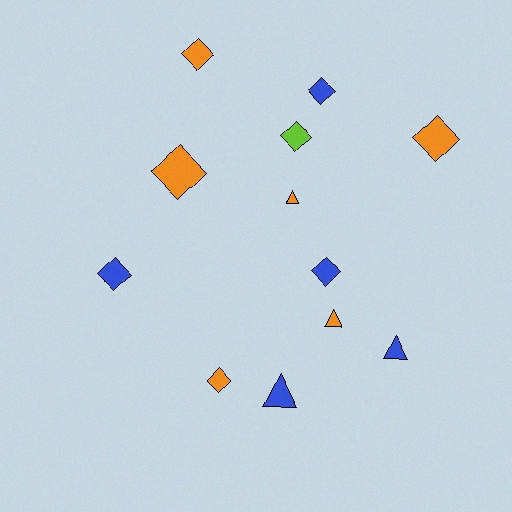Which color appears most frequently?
Orange, with 6 objects.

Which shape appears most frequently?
Diamond, with 8 objects.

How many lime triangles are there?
There are no lime triangles.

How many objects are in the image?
There are 12 objects.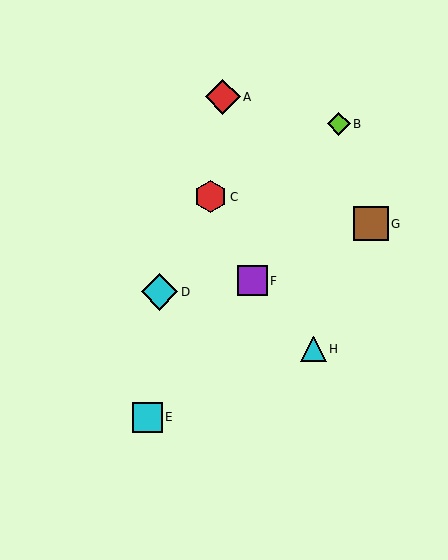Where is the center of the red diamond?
The center of the red diamond is at (223, 97).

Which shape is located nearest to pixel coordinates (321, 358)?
The cyan triangle (labeled H) at (313, 349) is nearest to that location.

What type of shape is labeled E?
Shape E is a cyan square.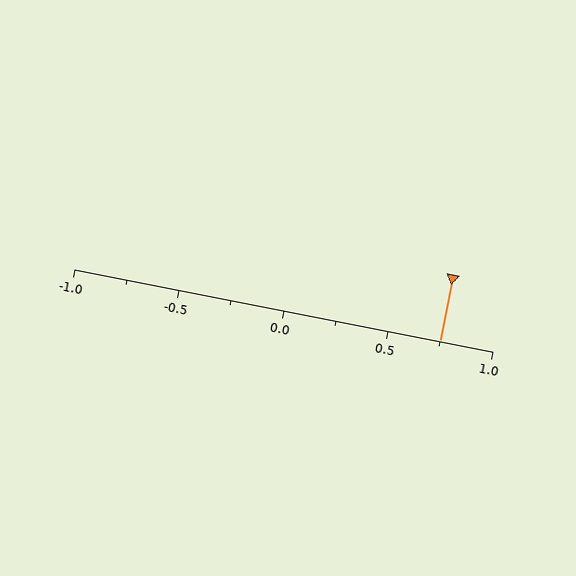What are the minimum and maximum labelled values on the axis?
The axis runs from -1.0 to 1.0.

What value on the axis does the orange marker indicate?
The marker indicates approximately 0.75.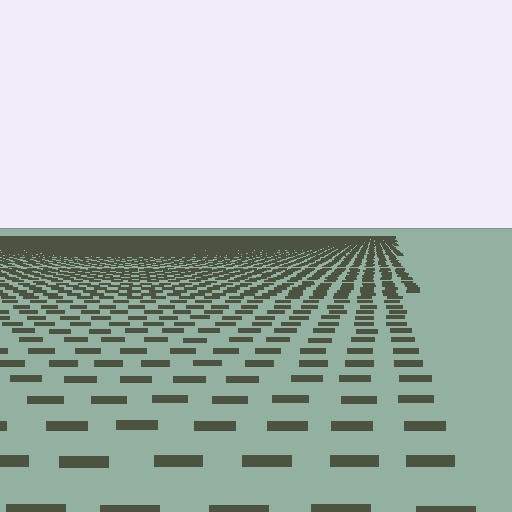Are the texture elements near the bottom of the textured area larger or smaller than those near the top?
Larger. Near the bottom, elements are closer to the viewer and appear at a bigger on-screen size.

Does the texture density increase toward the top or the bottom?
Density increases toward the top.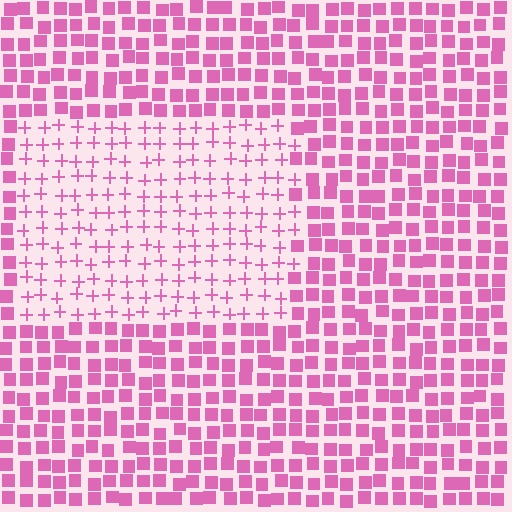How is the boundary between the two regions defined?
The boundary is defined by a change in element shape: plus signs inside vs. squares outside. All elements share the same color and spacing.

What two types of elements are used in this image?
The image uses plus signs inside the rectangle region and squares outside it.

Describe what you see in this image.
The image is filled with small pink elements arranged in a uniform grid. A rectangle-shaped region contains plus signs, while the surrounding area contains squares. The boundary is defined purely by the change in element shape.